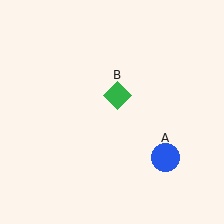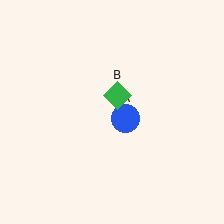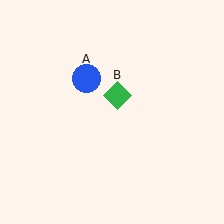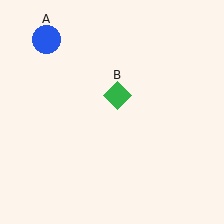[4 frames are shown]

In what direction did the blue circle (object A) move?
The blue circle (object A) moved up and to the left.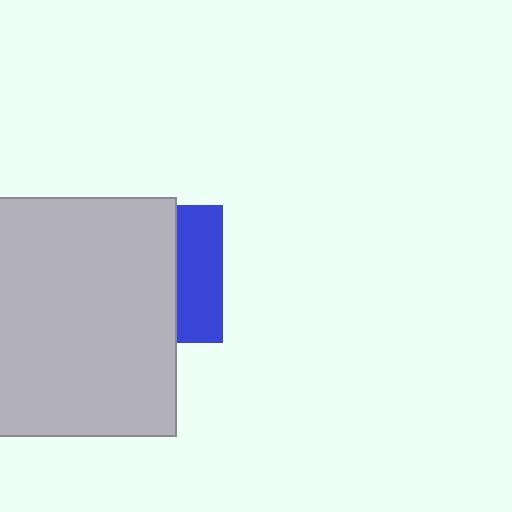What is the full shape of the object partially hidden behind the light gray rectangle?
The partially hidden object is a blue square.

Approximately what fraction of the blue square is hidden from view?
Roughly 67% of the blue square is hidden behind the light gray rectangle.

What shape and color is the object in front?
The object in front is a light gray rectangle.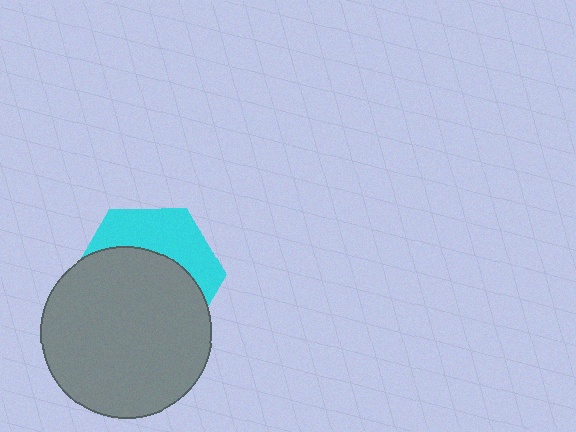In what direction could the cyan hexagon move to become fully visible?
The cyan hexagon could move up. That would shift it out from behind the gray circle entirely.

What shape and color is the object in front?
The object in front is a gray circle.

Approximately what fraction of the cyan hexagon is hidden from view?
Roughly 63% of the cyan hexagon is hidden behind the gray circle.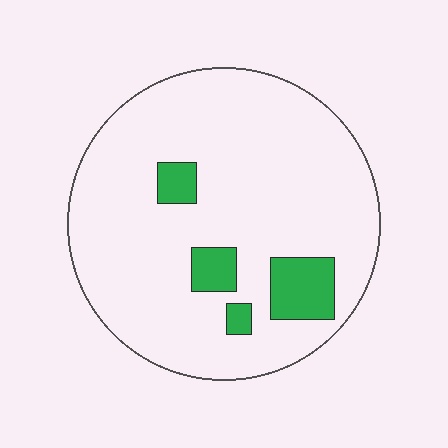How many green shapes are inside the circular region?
4.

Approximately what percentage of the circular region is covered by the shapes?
Approximately 10%.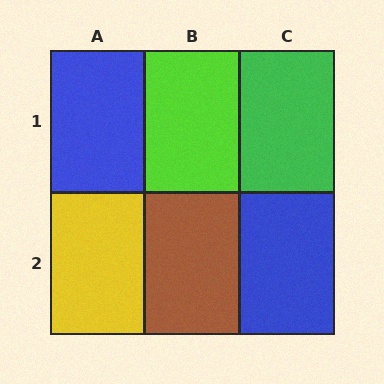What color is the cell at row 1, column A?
Blue.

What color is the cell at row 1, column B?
Lime.